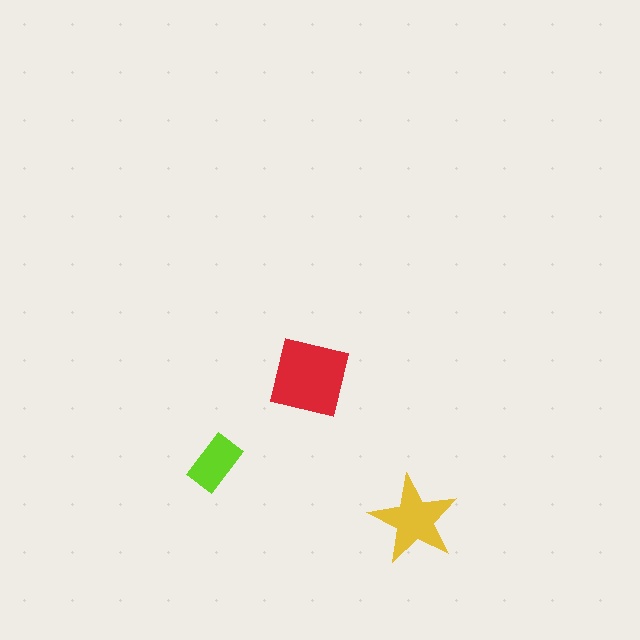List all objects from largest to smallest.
The red square, the yellow star, the lime rectangle.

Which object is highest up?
The red square is topmost.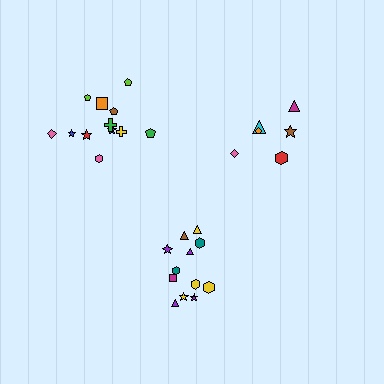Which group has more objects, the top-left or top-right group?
The top-left group.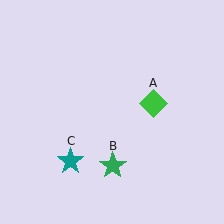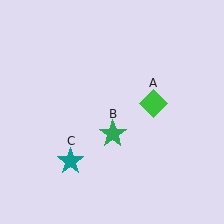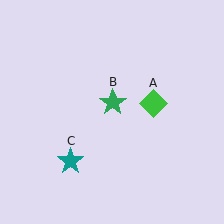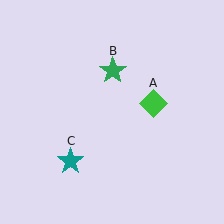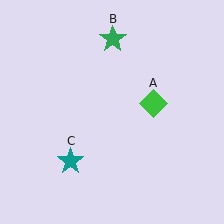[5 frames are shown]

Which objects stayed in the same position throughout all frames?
Green diamond (object A) and teal star (object C) remained stationary.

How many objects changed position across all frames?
1 object changed position: green star (object B).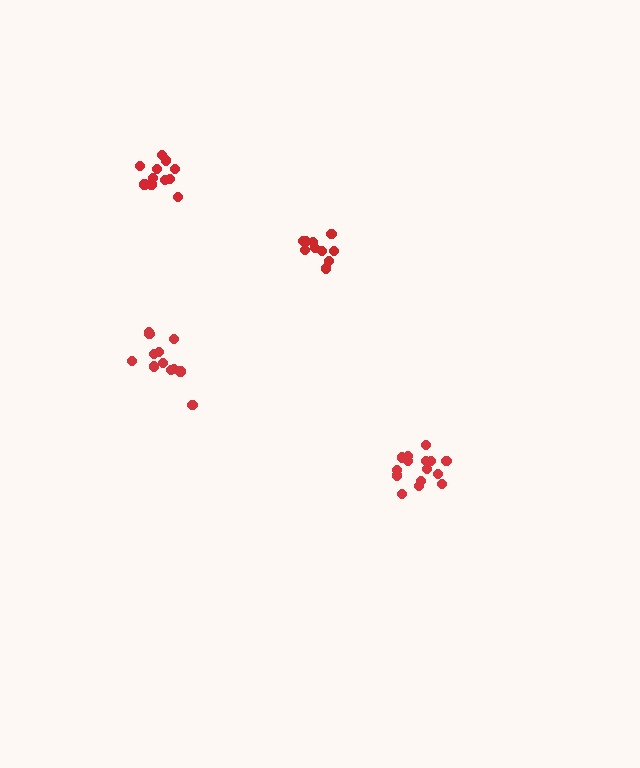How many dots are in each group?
Group 1: 12 dots, Group 2: 16 dots, Group 3: 11 dots, Group 4: 10 dots (49 total).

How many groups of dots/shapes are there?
There are 4 groups.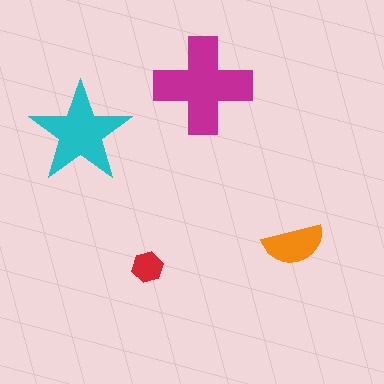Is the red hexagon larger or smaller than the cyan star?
Smaller.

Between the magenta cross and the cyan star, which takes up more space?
The magenta cross.